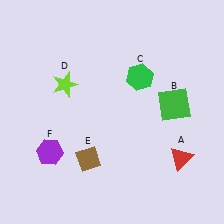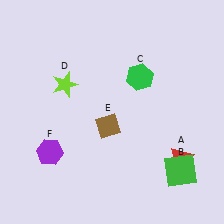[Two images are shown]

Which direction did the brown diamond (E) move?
The brown diamond (E) moved up.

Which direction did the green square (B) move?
The green square (B) moved down.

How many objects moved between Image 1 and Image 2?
2 objects moved between the two images.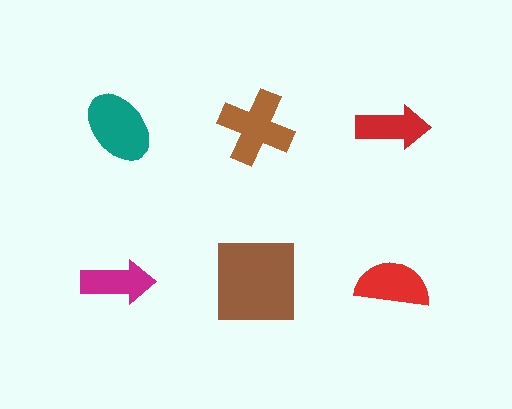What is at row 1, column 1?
A teal ellipse.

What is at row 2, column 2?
A brown square.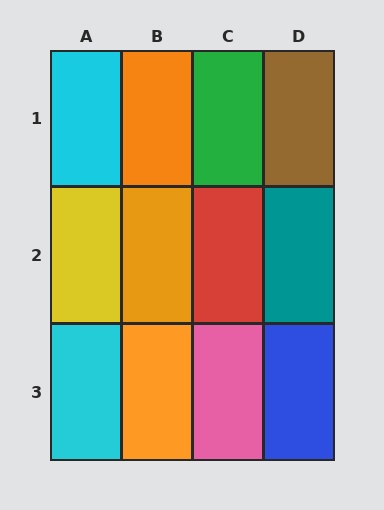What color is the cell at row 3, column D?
Blue.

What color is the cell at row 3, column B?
Orange.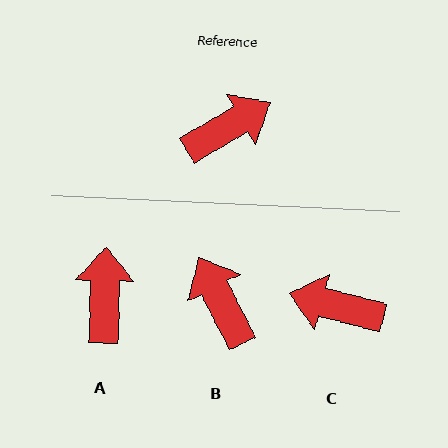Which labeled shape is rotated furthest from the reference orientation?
C, about 135 degrees away.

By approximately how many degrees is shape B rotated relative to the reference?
Approximately 87 degrees counter-clockwise.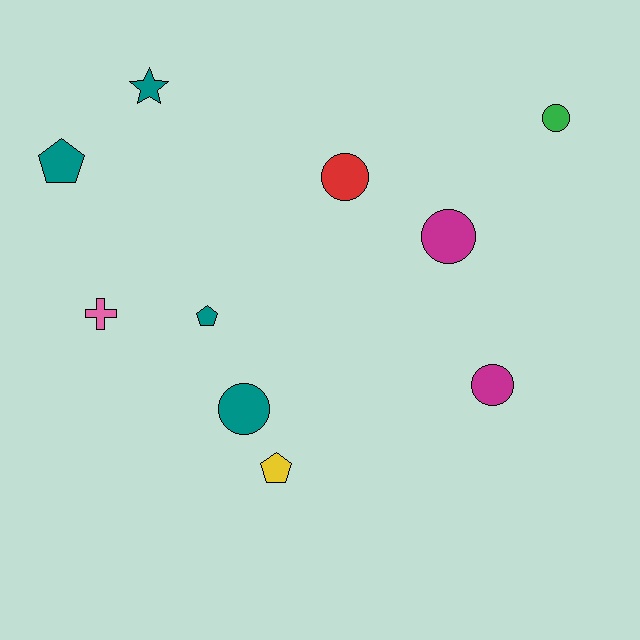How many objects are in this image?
There are 10 objects.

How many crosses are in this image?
There is 1 cross.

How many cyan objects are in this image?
There are no cyan objects.